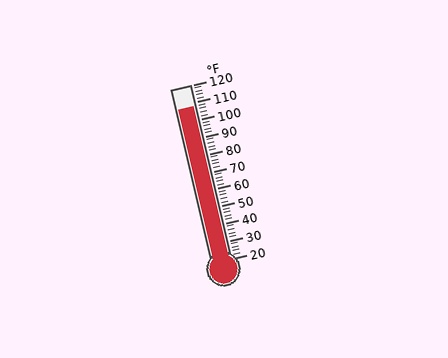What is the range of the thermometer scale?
The thermometer scale ranges from 20°F to 120°F.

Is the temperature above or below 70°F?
The temperature is above 70°F.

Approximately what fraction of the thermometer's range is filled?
The thermometer is filled to approximately 90% of its range.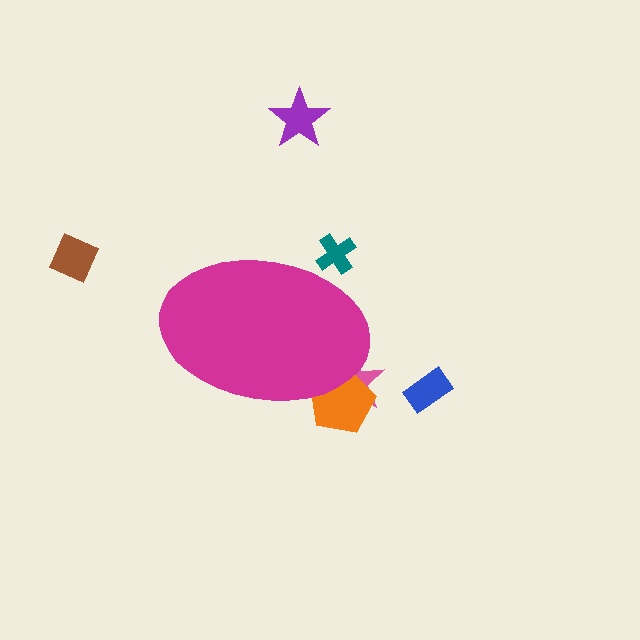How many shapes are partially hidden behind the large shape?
3 shapes are partially hidden.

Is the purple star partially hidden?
No, the purple star is fully visible.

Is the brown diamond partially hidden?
No, the brown diamond is fully visible.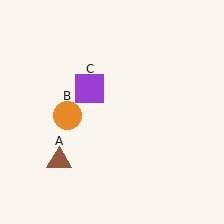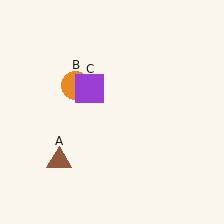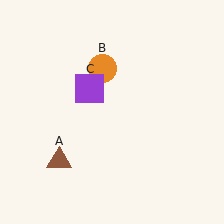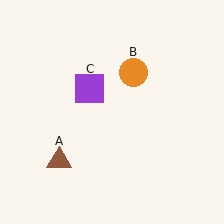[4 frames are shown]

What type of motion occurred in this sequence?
The orange circle (object B) rotated clockwise around the center of the scene.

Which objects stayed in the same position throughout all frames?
Brown triangle (object A) and purple square (object C) remained stationary.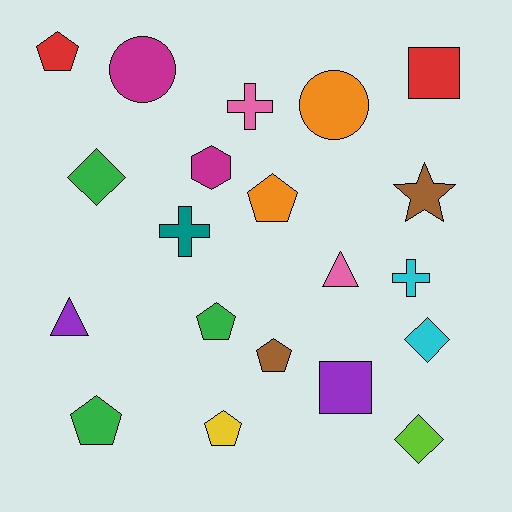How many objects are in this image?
There are 20 objects.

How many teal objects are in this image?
There is 1 teal object.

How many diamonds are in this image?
There are 3 diamonds.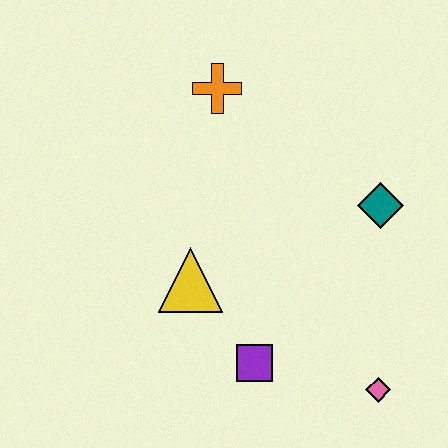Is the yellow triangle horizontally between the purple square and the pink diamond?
No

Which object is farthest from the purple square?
The orange cross is farthest from the purple square.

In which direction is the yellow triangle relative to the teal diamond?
The yellow triangle is to the left of the teal diamond.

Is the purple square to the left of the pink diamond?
Yes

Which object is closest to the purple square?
The yellow triangle is closest to the purple square.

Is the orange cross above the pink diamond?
Yes